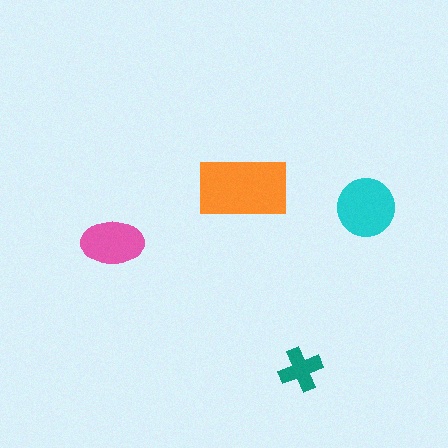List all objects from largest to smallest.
The orange rectangle, the cyan circle, the pink ellipse, the teal cross.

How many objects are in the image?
There are 4 objects in the image.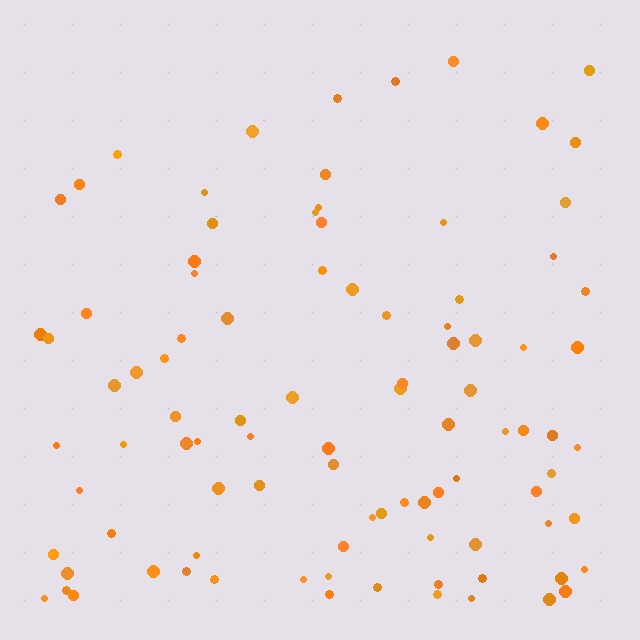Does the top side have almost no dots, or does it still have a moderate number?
Still a moderate number, just noticeably fewer than the bottom.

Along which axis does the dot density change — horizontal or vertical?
Vertical.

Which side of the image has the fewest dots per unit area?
The top.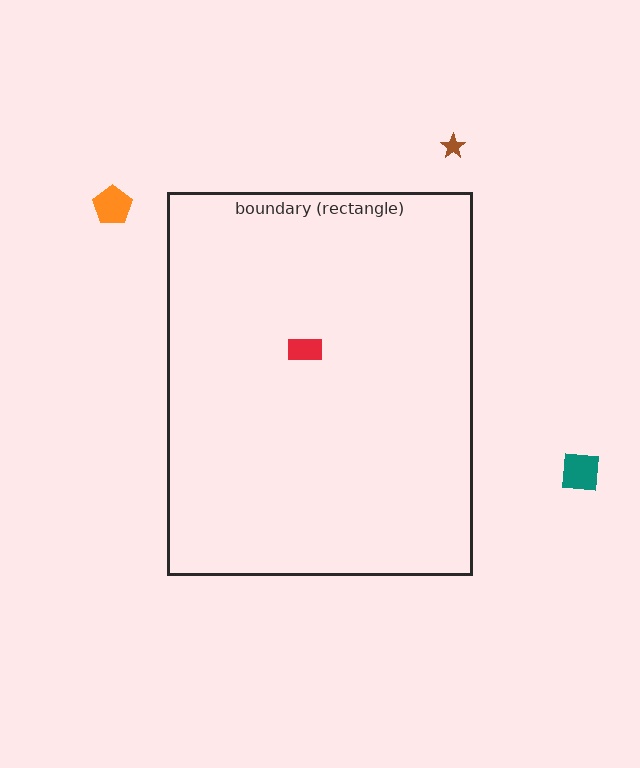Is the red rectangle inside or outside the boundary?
Inside.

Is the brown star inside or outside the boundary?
Outside.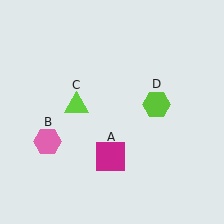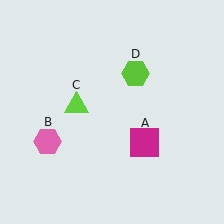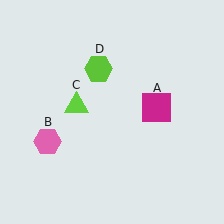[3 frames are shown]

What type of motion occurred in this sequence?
The magenta square (object A), lime hexagon (object D) rotated counterclockwise around the center of the scene.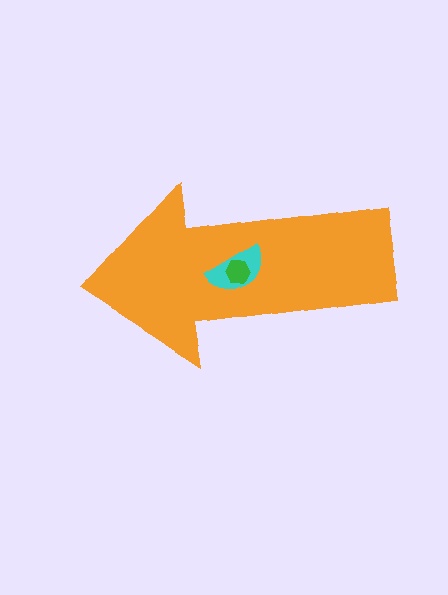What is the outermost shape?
The orange arrow.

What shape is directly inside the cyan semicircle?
The green hexagon.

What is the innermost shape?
The green hexagon.